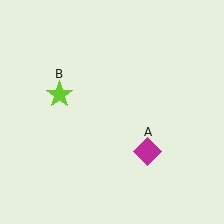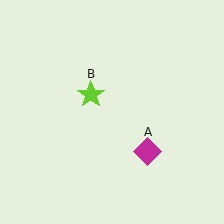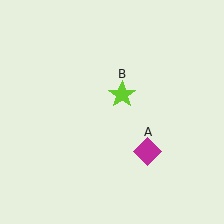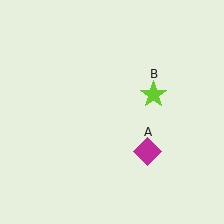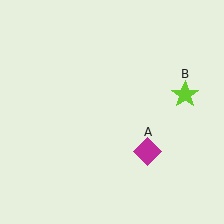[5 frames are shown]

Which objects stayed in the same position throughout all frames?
Magenta diamond (object A) remained stationary.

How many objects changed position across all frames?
1 object changed position: lime star (object B).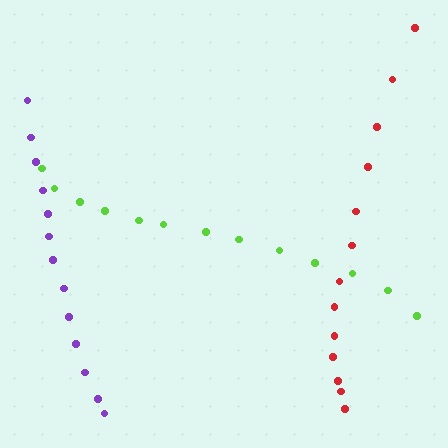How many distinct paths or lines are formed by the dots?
There are 3 distinct paths.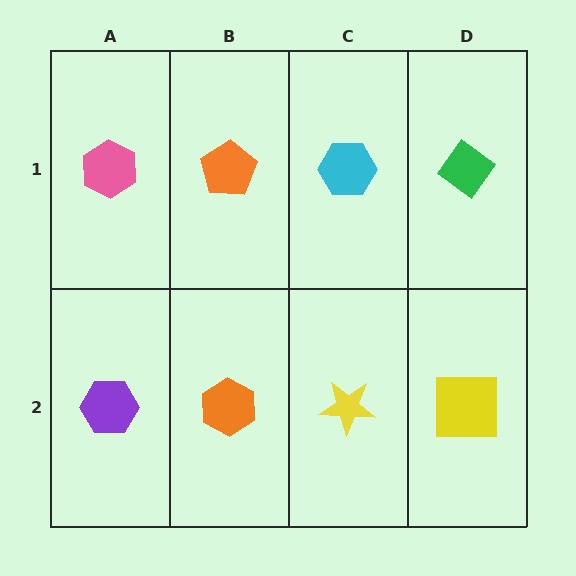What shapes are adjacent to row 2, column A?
A pink hexagon (row 1, column A), an orange hexagon (row 2, column B).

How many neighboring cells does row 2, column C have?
3.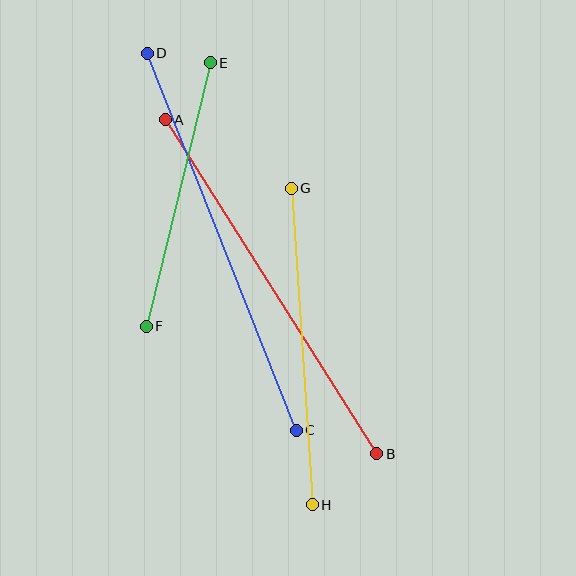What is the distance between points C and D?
The distance is approximately 405 pixels.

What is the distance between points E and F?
The distance is approximately 271 pixels.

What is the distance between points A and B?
The distance is approximately 395 pixels.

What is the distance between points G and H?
The distance is approximately 317 pixels.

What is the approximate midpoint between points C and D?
The midpoint is at approximately (222, 242) pixels.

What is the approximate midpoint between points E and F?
The midpoint is at approximately (178, 194) pixels.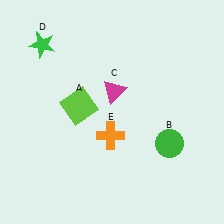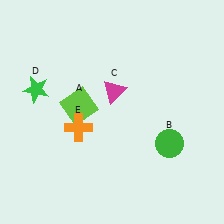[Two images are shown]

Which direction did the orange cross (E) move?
The orange cross (E) moved left.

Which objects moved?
The objects that moved are: the green star (D), the orange cross (E).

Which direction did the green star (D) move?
The green star (D) moved down.